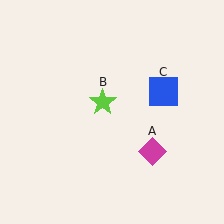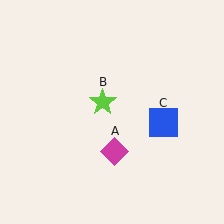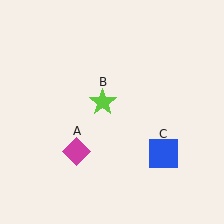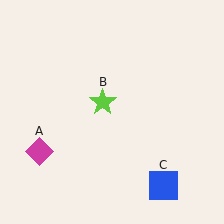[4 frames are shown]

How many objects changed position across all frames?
2 objects changed position: magenta diamond (object A), blue square (object C).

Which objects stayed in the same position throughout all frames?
Lime star (object B) remained stationary.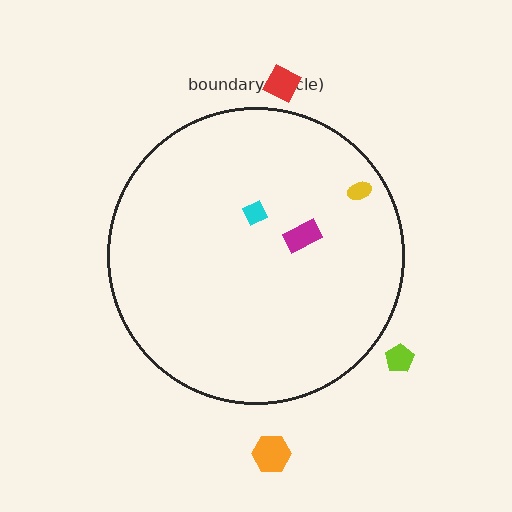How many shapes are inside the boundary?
3 inside, 3 outside.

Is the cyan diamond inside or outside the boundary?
Inside.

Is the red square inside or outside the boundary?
Outside.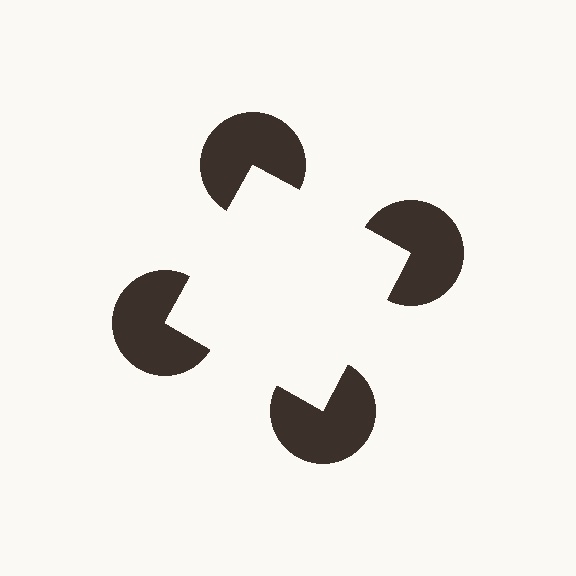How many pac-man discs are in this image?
There are 4 — one at each vertex of the illusory square.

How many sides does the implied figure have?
4 sides.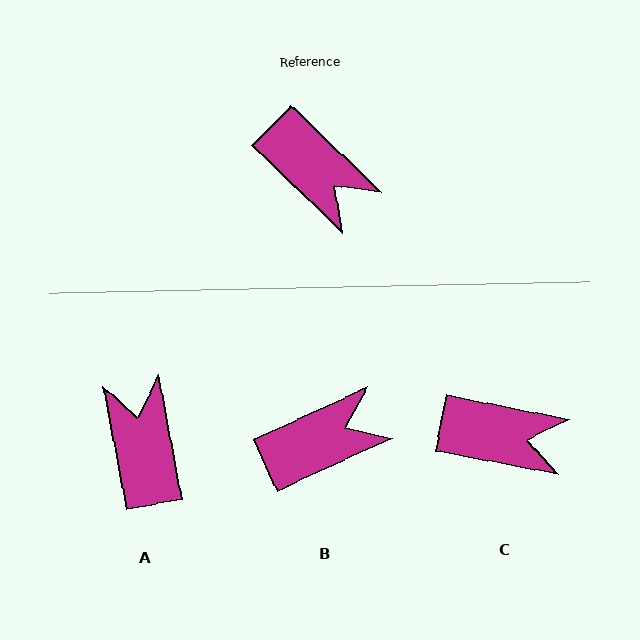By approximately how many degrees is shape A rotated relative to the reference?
Approximately 144 degrees counter-clockwise.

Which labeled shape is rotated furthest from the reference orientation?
A, about 144 degrees away.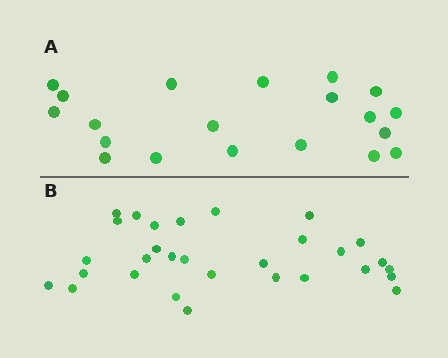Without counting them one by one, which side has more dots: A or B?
Region B (the bottom region) has more dots.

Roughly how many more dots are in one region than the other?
Region B has roughly 10 or so more dots than region A.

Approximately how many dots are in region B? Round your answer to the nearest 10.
About 30 dots.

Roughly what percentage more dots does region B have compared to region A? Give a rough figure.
About 50% more.